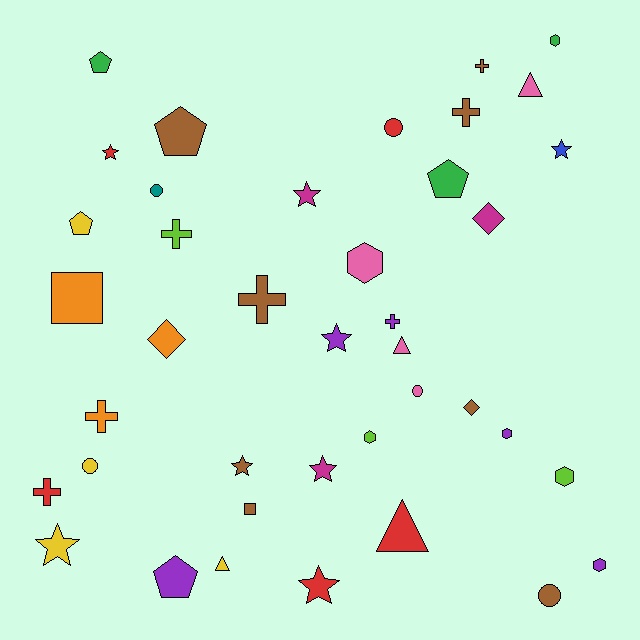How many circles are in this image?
There are 5 circles.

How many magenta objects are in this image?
There are 3 magenta objects.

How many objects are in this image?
There are 40 objects.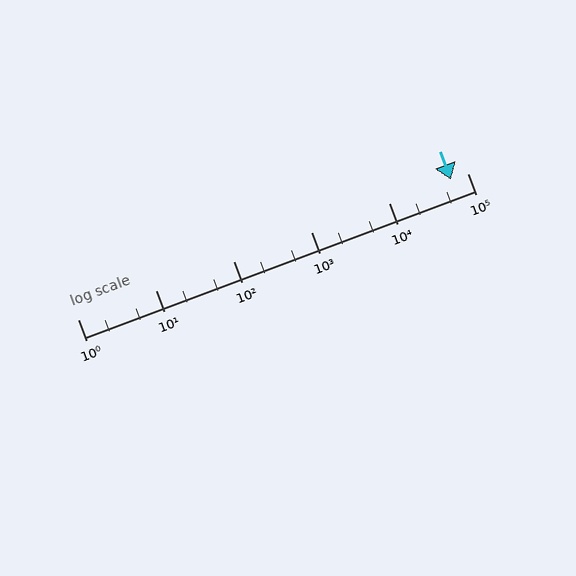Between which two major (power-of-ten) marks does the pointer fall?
The pointer is between 10000 and 100000.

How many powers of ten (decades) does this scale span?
The scale spans 5 decades, from 1 to 100000.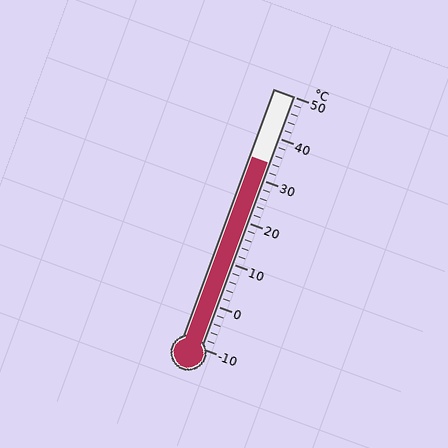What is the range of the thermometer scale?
The thermometer scale ranges from -10°C to 50°C.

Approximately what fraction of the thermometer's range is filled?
The thermometer is filled to approximately 75% of its range.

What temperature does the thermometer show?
The thermometer shows approximately 34°C.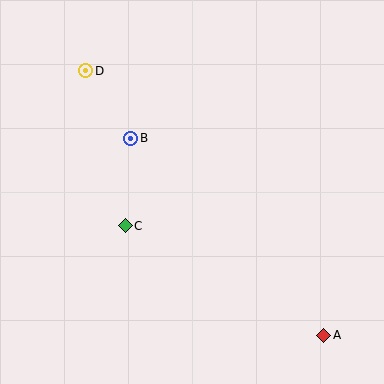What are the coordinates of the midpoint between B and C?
The midpoint between B and C is at (128, 182).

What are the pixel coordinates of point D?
Point D is at (86, 71).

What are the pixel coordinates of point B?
Point B is at (131, 138).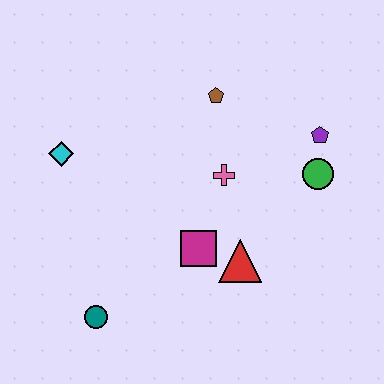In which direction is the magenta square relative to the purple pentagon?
The magenta square is to the left of the purple pentagon.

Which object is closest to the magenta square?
The red triangle is closest to the magenta square.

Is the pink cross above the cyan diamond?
No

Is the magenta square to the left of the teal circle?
No